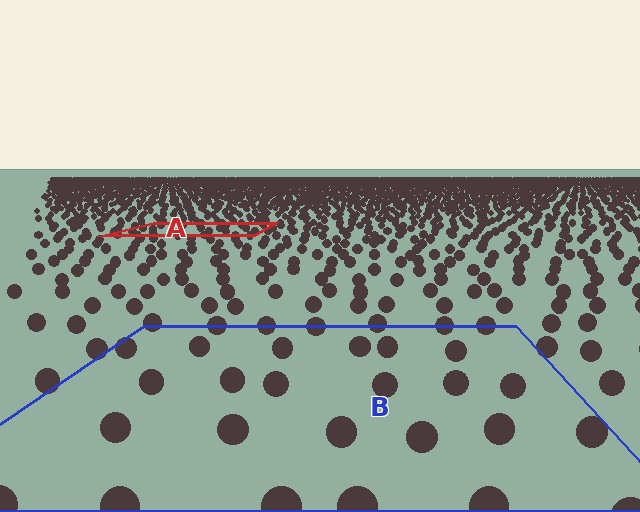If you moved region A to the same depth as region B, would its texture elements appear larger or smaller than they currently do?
They would appear larger. At a closer depth, the same texture elements are projected at a bigger on-screen size.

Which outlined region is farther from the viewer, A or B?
Region A is farther from the viewer — the texture elements inside it appear smaller and more densely packed.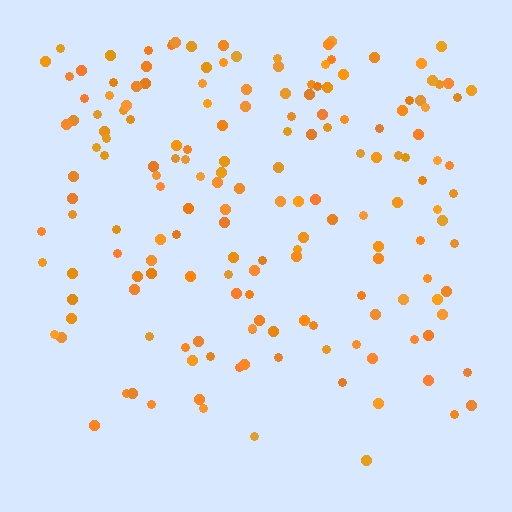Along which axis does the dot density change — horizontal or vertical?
Vertical.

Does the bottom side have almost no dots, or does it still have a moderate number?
Still a moderate number, just noticeably fewer than the top.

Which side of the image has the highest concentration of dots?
The top.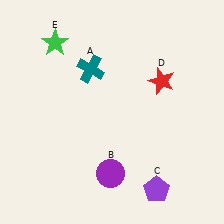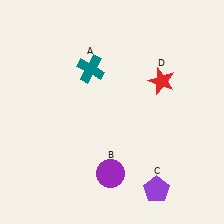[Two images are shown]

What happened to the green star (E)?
The green star (E) was removed in Image 2. It was in the top-left area of Image 1.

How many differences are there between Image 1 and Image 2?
There is 1 difference between the two images.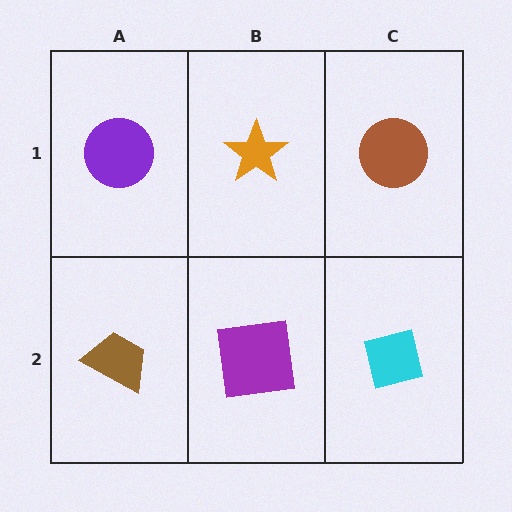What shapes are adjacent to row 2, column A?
A purple circle (row 1, column A), a purple square (row 2, column B).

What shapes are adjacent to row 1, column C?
A cyan square (row 2, column C), an orange star (row 1, column B).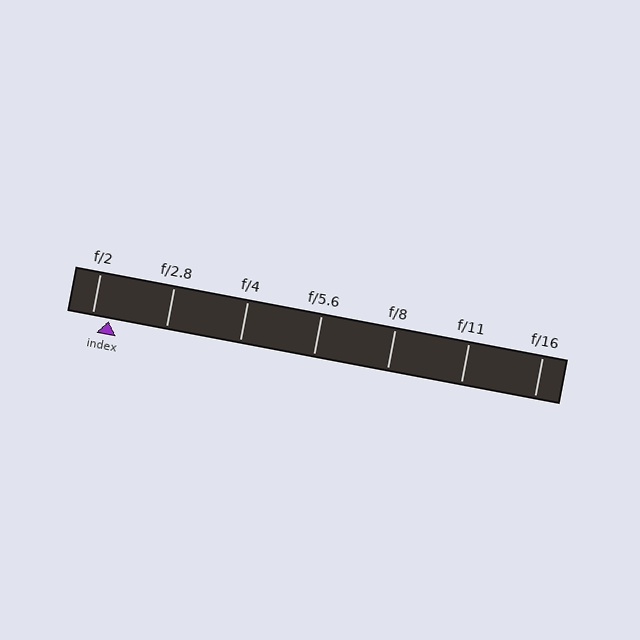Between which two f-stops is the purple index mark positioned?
The index mark is between f/2 and f/2.8.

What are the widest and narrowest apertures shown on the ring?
The widest aperture shown is f/2 and the narrowest is f/16.